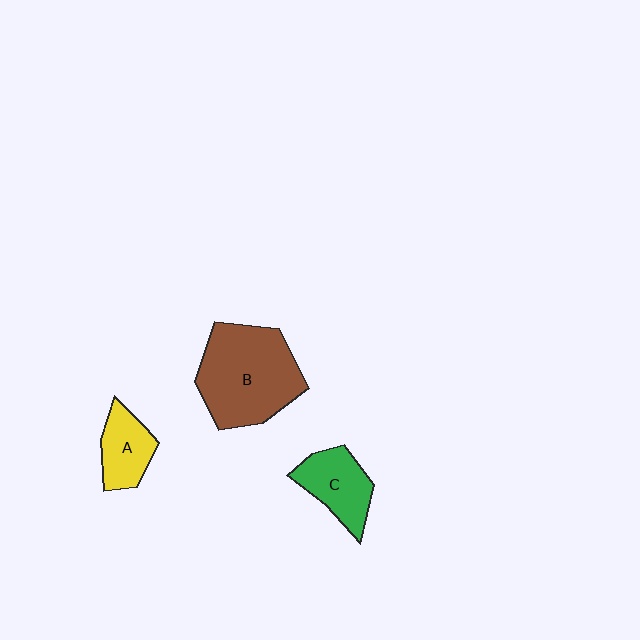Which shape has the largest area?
Shape B (brown).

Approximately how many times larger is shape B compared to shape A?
Approximately 2.4 times.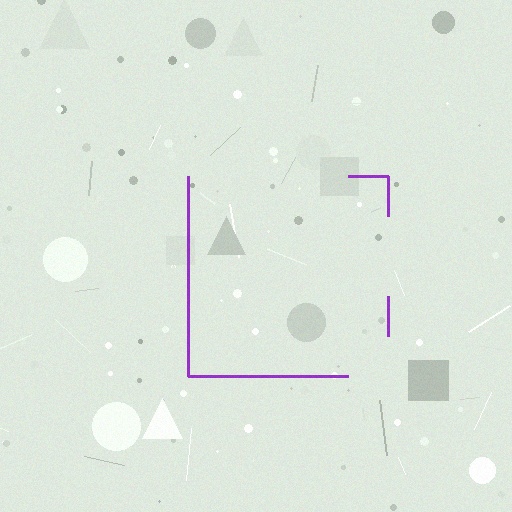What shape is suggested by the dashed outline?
The dashed outline suggests a square.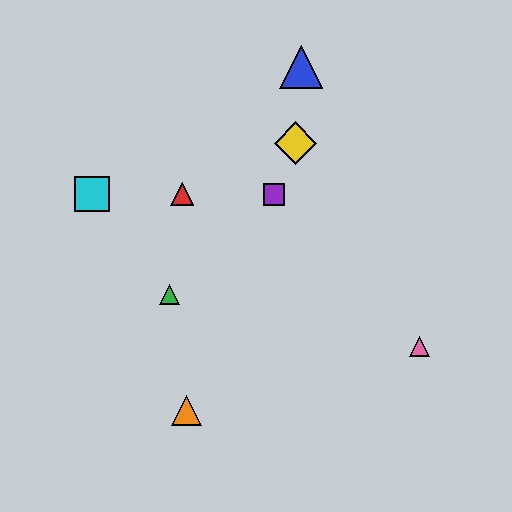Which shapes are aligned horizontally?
The red triangle, the purple square, the cyan square are aligned horizontally.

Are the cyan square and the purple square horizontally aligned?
Yes, both are at y≈194.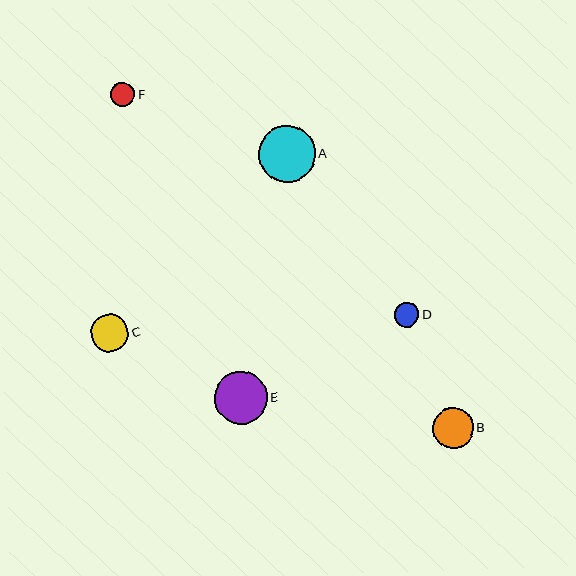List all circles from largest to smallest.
From largest to smallest: A, E, B, C, D, F.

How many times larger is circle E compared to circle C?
Circle E is approximately 1.4 times the size of circle C.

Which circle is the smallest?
Circle F is the smallest with a size of approximately 25 pixels.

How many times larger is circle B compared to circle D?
Circle B is approximately 1.7 times the size of circle D.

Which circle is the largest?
Circle A is the largest with a size of approximately 56 pixels.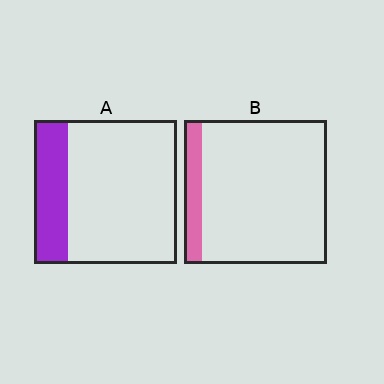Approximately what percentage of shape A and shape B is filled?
A is approximately 25% and B is approximately 15%.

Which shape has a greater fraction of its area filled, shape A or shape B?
Shape A.